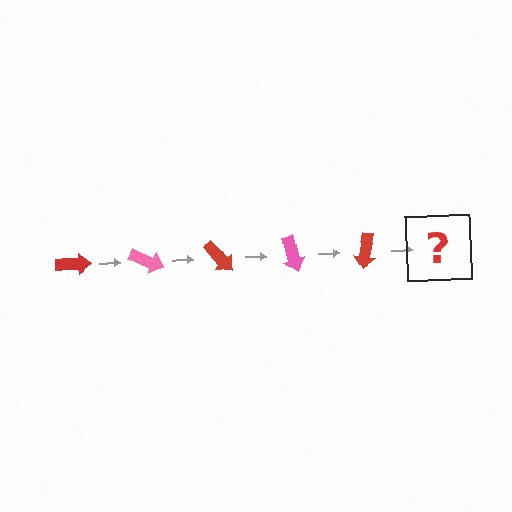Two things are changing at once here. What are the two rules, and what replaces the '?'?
The two rules are that it rotates 25 degrees each step and the color cycles through red and pink. The '?' should be a pink arrow, rotated 125 degrees from the start.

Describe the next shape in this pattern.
It should be a pink arrow, rotated 125 degrees from the start.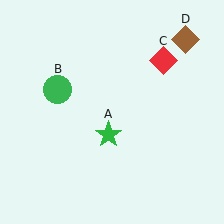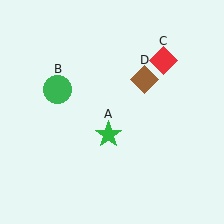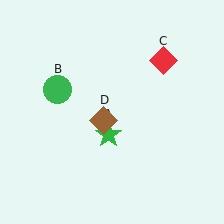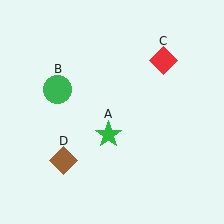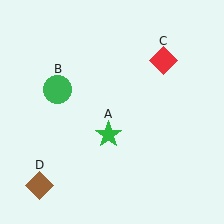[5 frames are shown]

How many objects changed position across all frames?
1 object changed position: brown diamond (object D).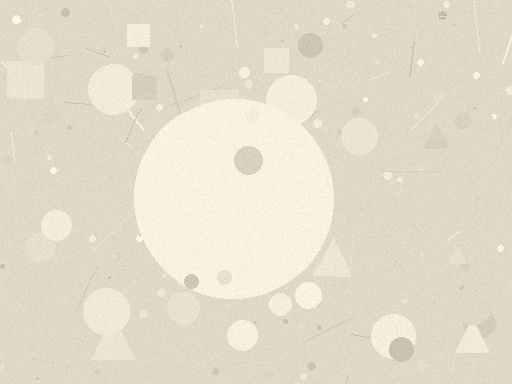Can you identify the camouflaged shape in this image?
The camouflaged shape is a circle.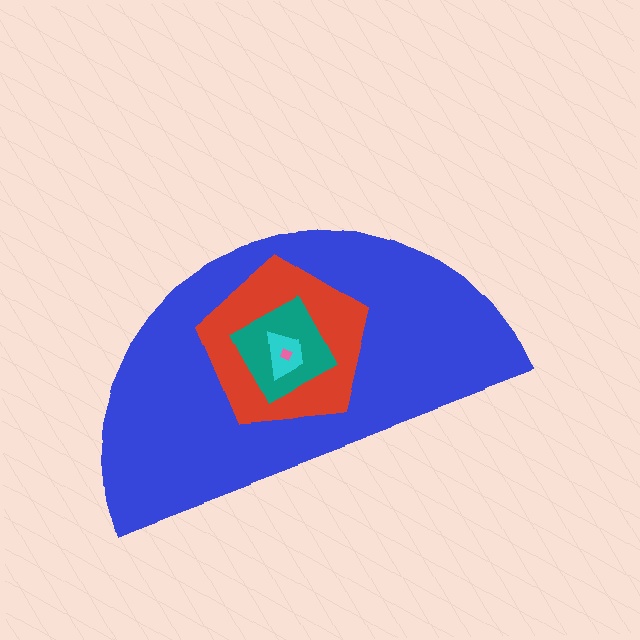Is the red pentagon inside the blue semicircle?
Yes.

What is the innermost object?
The pink diamond.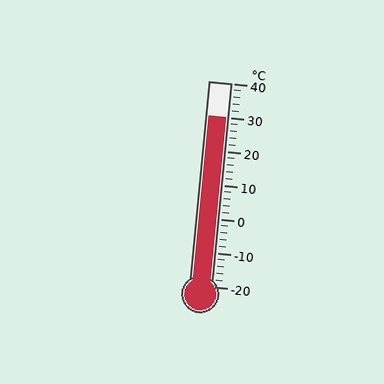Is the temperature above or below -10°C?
The temperature is above -10°C.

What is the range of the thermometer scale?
The thermometer scale ranges from -20°C to 40°C.